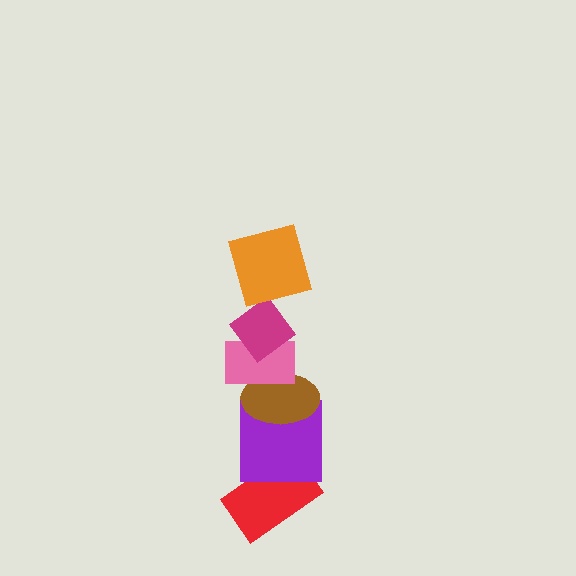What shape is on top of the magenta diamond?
The orange square is on top of the magenta diamond.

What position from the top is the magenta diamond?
The magenta diamond is 2nd from the top.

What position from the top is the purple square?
The purple square is 5th from the top.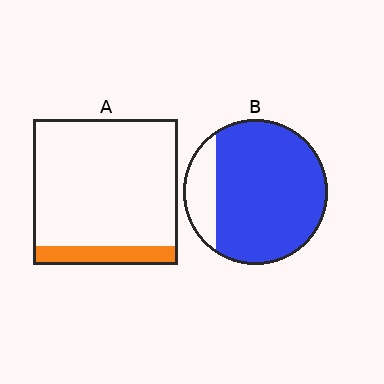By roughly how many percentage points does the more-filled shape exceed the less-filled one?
By roughly 70 percentage points (B over A).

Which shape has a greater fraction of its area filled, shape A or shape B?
Shape B.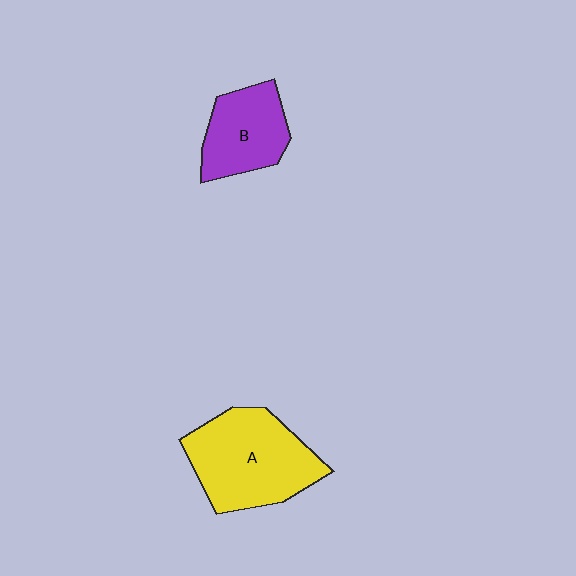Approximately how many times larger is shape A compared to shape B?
Approximately 1.6 times.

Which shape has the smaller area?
Shape B (purple).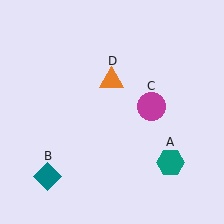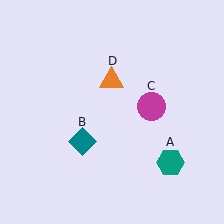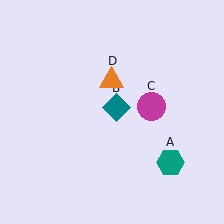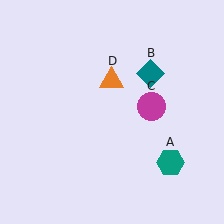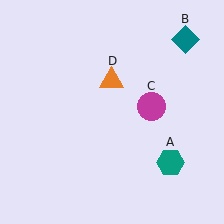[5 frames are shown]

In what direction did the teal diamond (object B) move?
The teal diamond (object B) moved up and to the right.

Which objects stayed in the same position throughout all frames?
Teal hexagon (object A) and magenta circle (object C) and orange triangle (object D) remained stationary.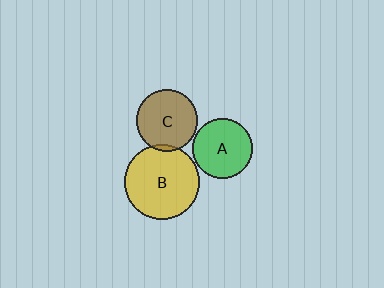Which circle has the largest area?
Circle B (yellow).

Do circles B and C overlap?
Yes.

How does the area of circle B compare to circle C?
Approximately 1.5 times.